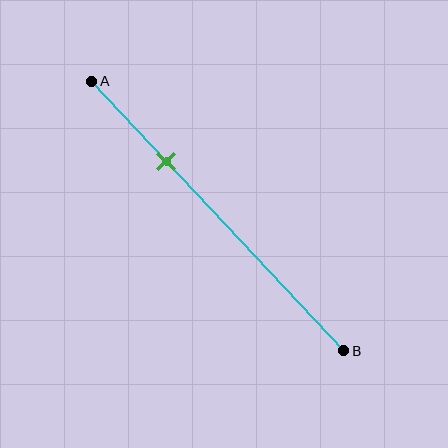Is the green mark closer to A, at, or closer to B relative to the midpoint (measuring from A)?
The green mark is closer to point A than the midpoint of segment AB.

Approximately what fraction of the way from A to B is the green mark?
The green mark is approximately 30% of the way from A to B.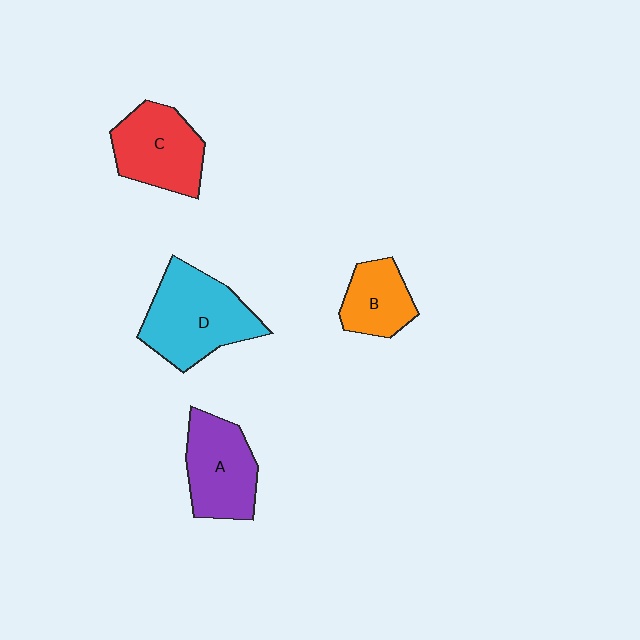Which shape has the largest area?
Shape D (cyan).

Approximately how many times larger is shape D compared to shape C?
Approximately 1.3 times.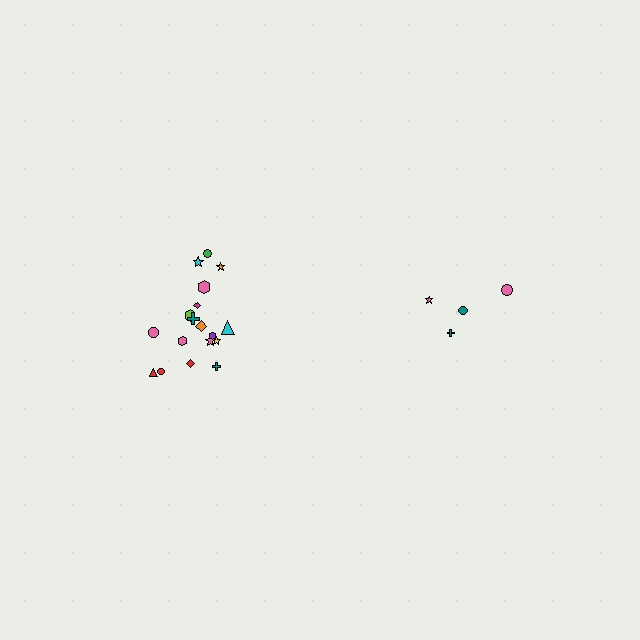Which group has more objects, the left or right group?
The left group.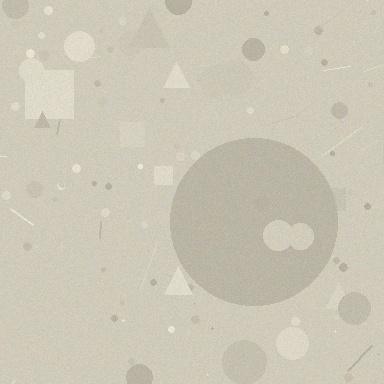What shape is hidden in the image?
A circle is hidden in the image.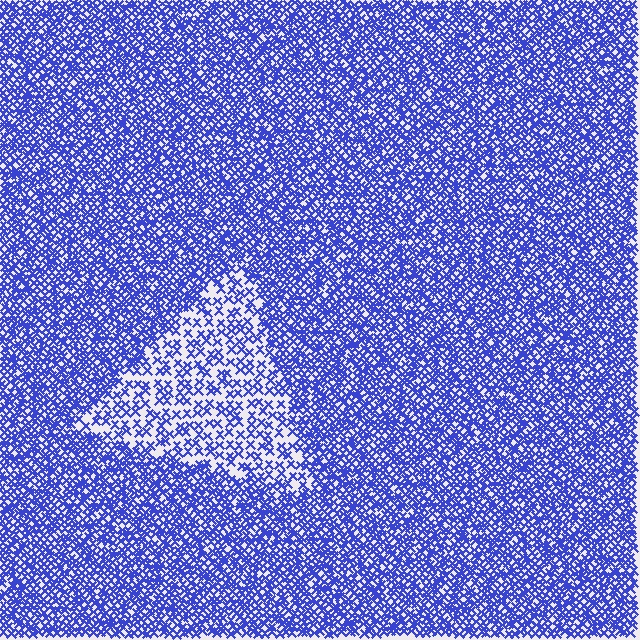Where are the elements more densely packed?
The elements are more densely packed outside the triangle boundary.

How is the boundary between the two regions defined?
The boundary is defined by a change in element density (approximately 2.2x ratio). All elements are the same color, size, and shape.